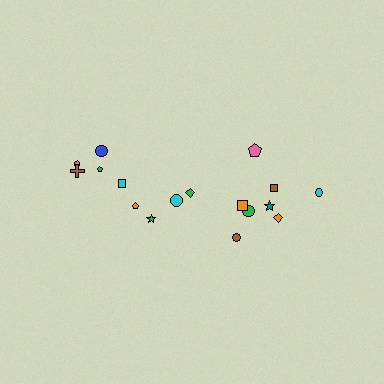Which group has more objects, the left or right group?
The right group.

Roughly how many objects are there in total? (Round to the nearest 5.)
Roughly 15 objects in total.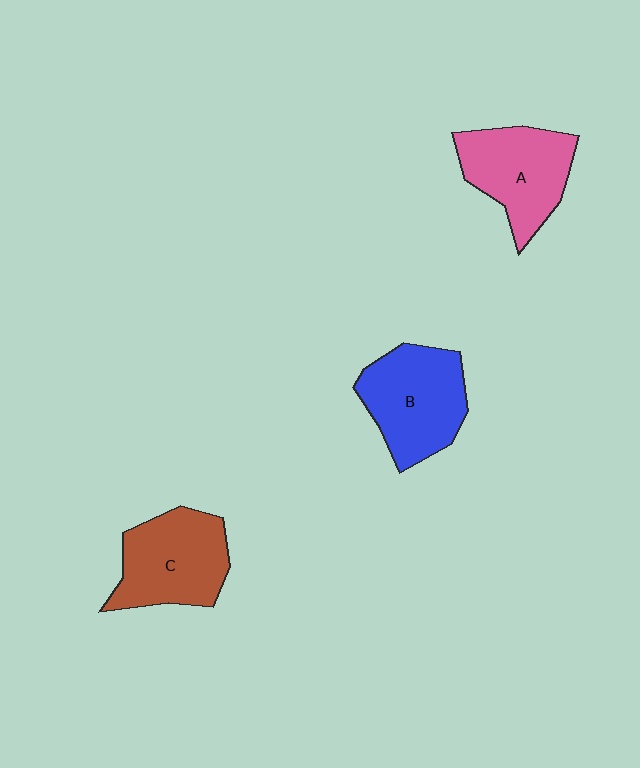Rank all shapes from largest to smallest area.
From largest to smallest: B (blue), C (brown), A (pink).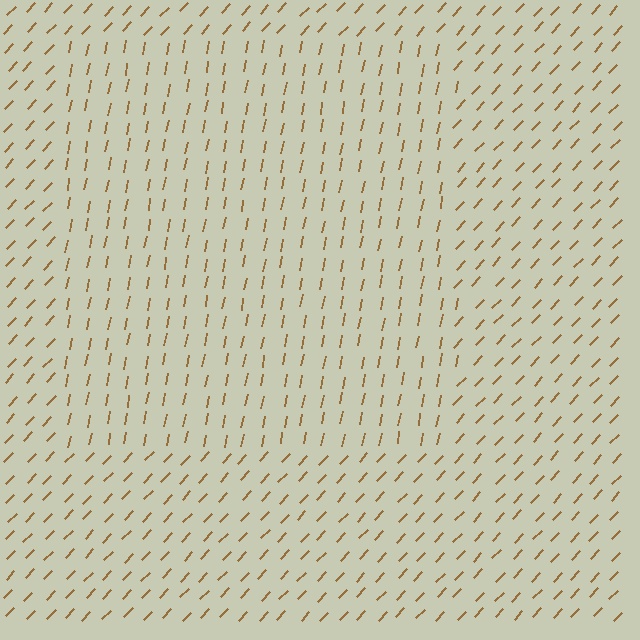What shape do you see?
I see a rectangle.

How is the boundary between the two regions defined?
The boundary is defined purely by a change in line orientation (approximately 32 degrees difference). All lines are the same color and thickness.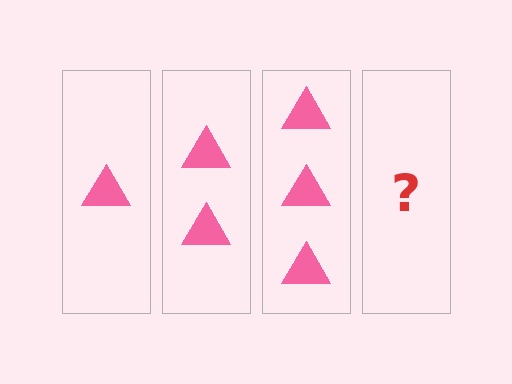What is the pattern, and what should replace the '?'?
The pattern is that each step adds one more triangle. The '?' should be 4 triangles.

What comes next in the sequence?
The next element should be 4 triangles.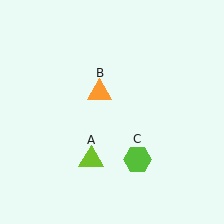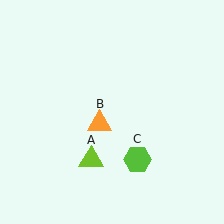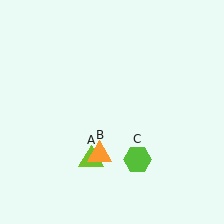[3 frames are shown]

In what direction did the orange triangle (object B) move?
The orange triangle (object B) moved down.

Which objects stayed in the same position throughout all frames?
Lime triangle (object A) and lime hexagon (object C) remained stationary.